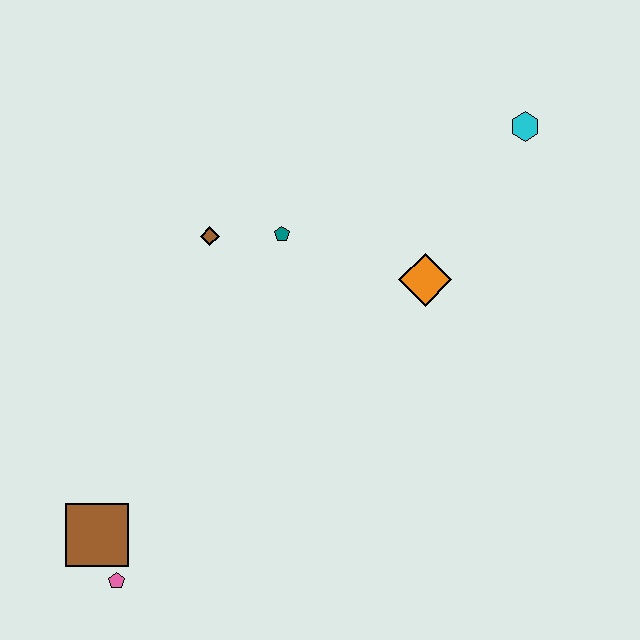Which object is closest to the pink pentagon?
The brown square is closest to the pink pentagon.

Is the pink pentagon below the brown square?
Yes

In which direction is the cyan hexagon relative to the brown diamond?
The cyan hexagon is to the right of the brown diamond.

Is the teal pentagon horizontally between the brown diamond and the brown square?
No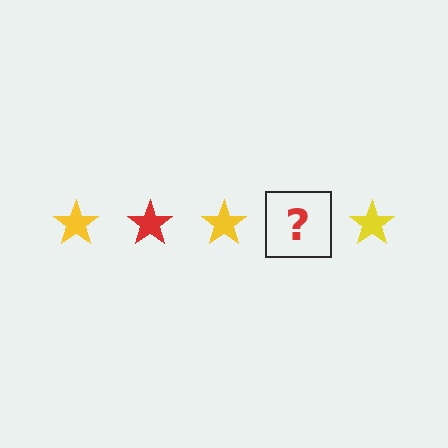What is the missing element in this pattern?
The missing element is a red star.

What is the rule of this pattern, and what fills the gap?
The rule is that the pattern cycles through yellow, red stars. The gap should be filled with a red star.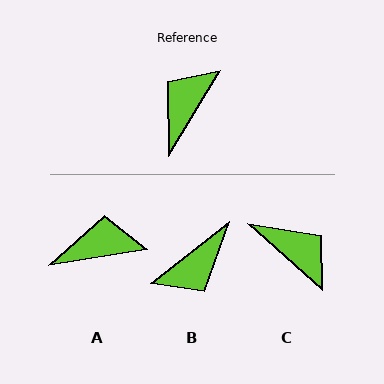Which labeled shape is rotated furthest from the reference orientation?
B, about 159 degrees away.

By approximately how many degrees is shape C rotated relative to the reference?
Approximately 100 degrees clockwise.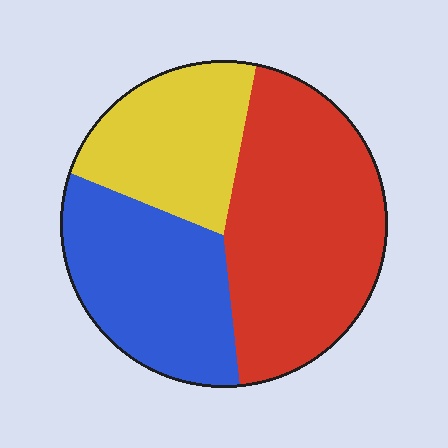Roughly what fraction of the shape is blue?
Blue takes up about one third (1/3) of the shape.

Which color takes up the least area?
Yellow, at roughly 25%.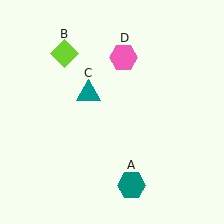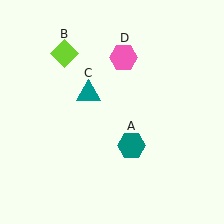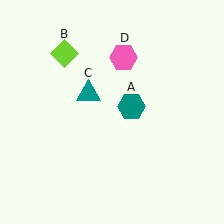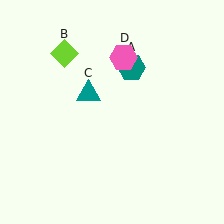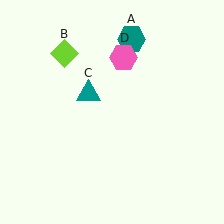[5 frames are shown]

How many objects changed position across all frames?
1 object changed position: teal hexagon (object A).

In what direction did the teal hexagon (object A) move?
The teal hexagon (object A) moved up.